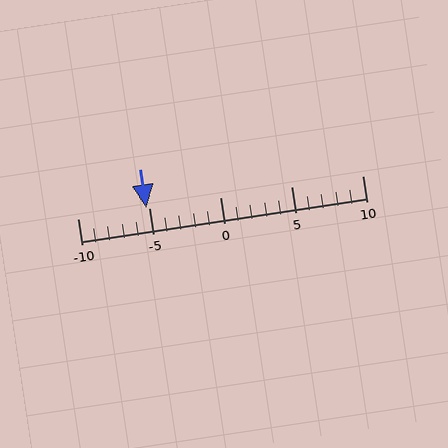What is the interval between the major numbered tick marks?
The major tick marks are spaced 5 units apart.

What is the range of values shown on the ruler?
The ruler shows values from -10 to 10.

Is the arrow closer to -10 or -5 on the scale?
The arrow is closer to -5.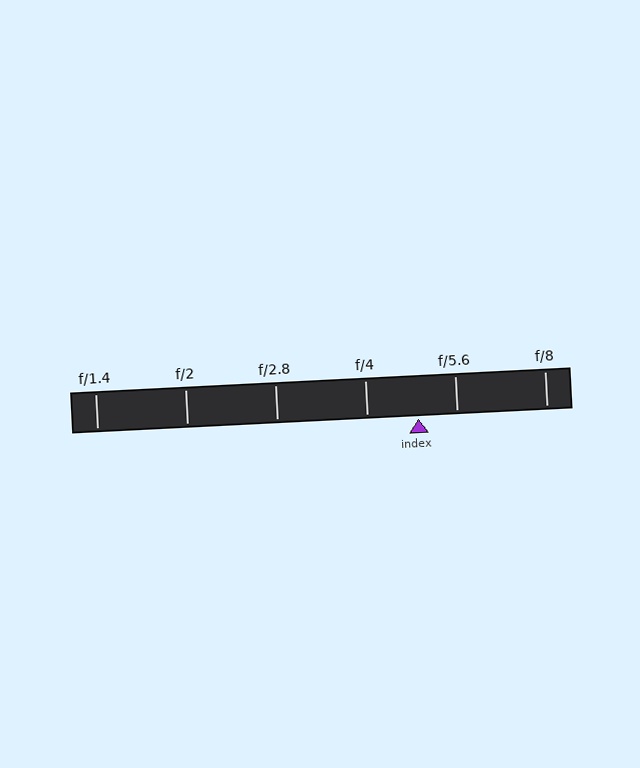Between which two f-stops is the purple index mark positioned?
The index mark is between f/4 and f/5.6.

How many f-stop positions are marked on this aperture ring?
There are 6 f-stop positions marked.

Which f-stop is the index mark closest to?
The index mark is closest to f/5.6.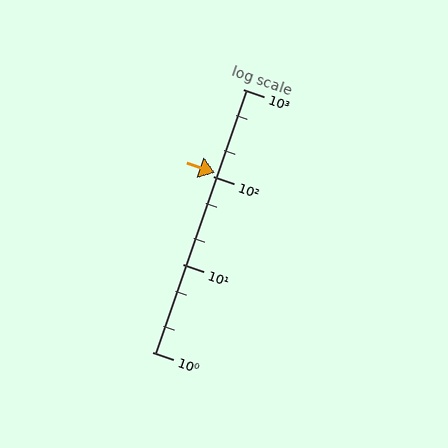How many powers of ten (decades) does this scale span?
The scale spans 3 decades, from 1 to 1000.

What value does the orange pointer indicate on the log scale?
The pointer indicates approximately 110.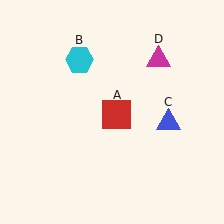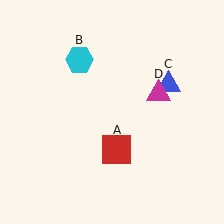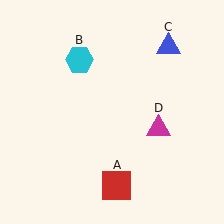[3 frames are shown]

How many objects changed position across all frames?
3 objects changed position: red square (object A), blue triangle (object C), magenta triangle (object D).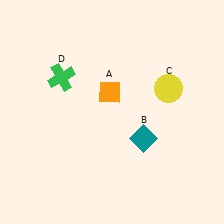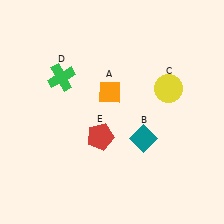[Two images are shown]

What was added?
A red pentagon (E) was added in Image 2.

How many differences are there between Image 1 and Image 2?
There is 1 difference between the two images.